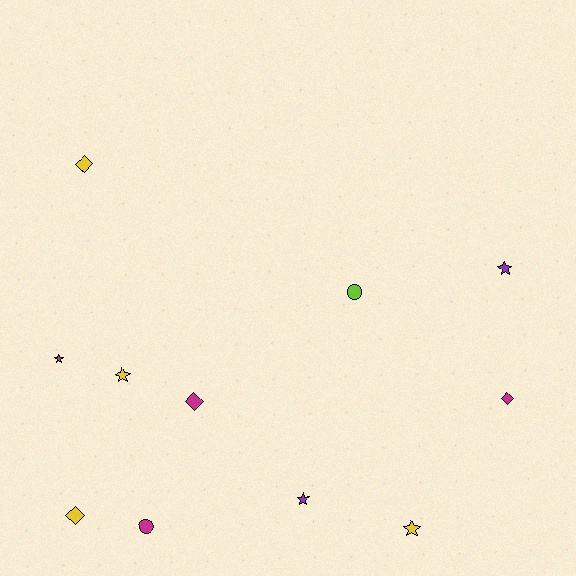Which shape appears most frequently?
Star, with 5 objects.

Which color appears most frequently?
Yellow, with 4 objects.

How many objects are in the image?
There are 11 objects.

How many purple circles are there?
There are no purple circles.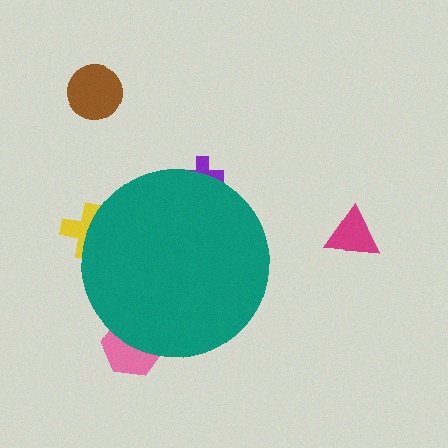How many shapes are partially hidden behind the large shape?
3 shapes are partially hidden.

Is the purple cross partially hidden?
Yes, the purple cross is partially hidden behind the teal circle.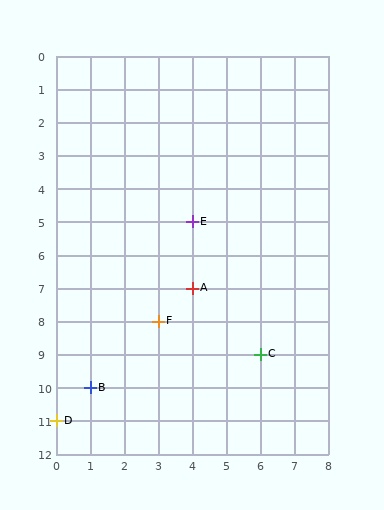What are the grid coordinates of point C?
Point C is at grid coordinates (6, 9).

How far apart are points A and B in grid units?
Points A and B are 3 columns and 3 rows apart (about 4.2 grid units diagonally).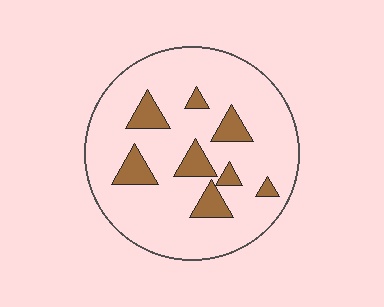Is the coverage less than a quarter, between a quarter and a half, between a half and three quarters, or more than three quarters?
Less than a quarter.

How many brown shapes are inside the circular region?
8.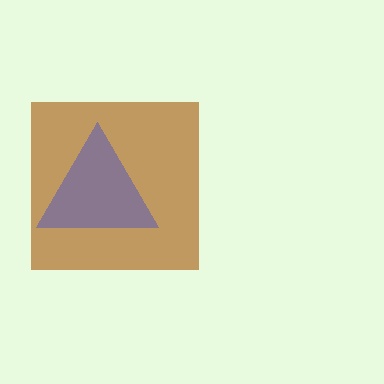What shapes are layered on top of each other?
The layered shapes are: a brown square, a blue triangle.